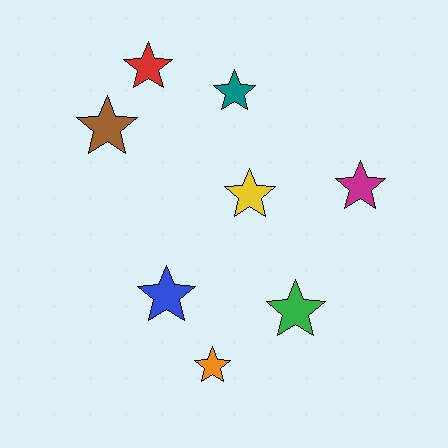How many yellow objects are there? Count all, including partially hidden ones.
There is 1 yellow object.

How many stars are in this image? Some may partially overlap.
There are 8 stars.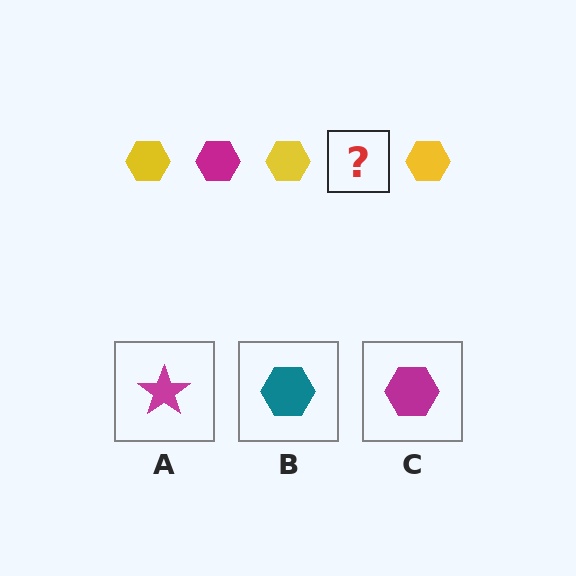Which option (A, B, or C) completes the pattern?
C.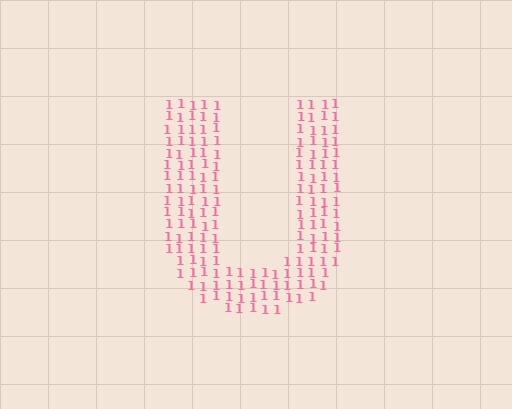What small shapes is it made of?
It is made of small digit 1's.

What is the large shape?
The large shape is the letter U.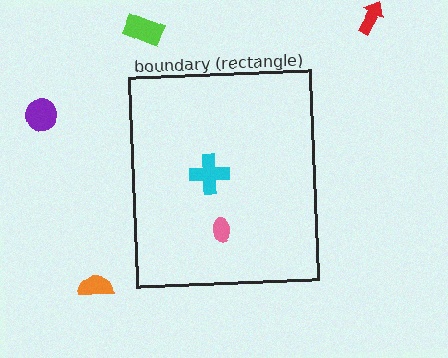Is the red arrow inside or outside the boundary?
Outside.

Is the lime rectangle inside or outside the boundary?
Outside.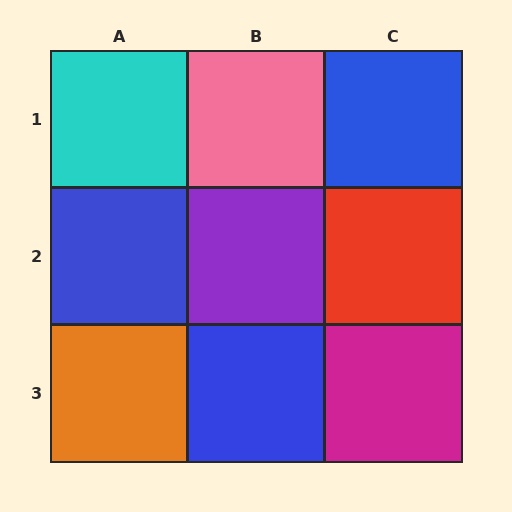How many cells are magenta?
1 cell is magenta.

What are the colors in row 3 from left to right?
Orange, blue, magenta.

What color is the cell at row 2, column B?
Purple.